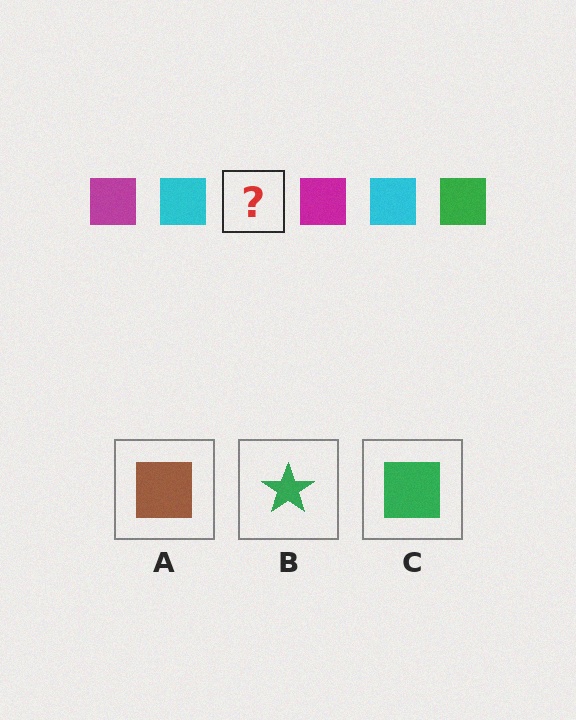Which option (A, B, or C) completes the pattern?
C.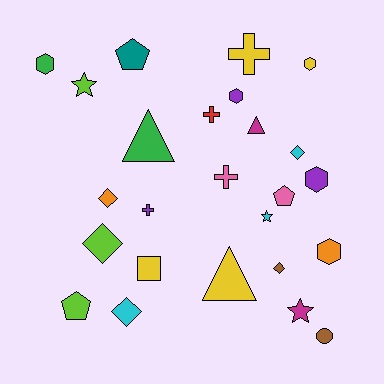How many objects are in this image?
There are 25 objects.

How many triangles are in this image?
There are 3 triangles.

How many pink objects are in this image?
There are 2 pink objects.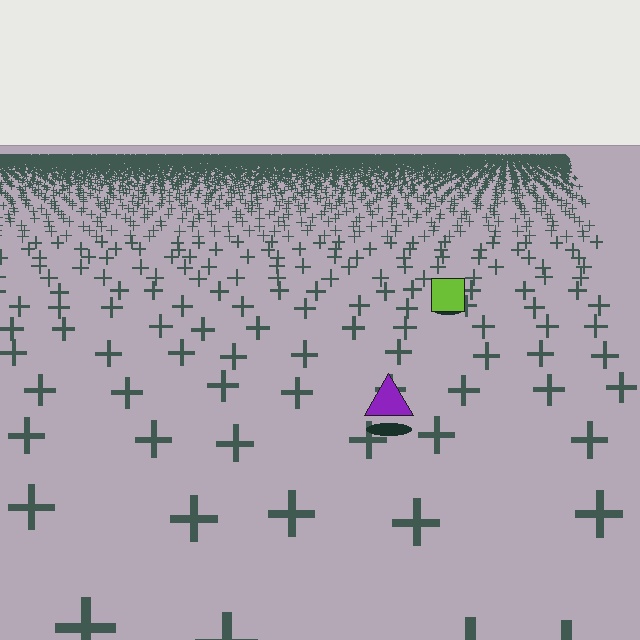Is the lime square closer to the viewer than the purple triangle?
No. The purple triangle is closer — you can tell from the texture gradient: the ground texture is coarser near it.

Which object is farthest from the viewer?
The lime square is farthest from the viewer. It appears smaller and the ground texture around it is denser.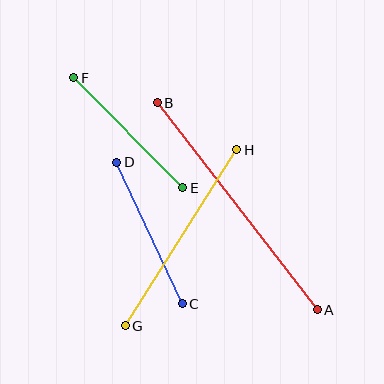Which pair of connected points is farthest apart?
Points A and B are farthest apart.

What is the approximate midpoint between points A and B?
The midpoint is at approximately (237, 206) pixels.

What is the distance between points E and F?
The distance is approximately 155 pixels.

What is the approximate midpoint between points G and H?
The midpoint is at approximately (181, 238) pixels.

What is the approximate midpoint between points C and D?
The midpoint is at approximately (150, 233) pixels.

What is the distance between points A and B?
The distance is approximately 262 pixels.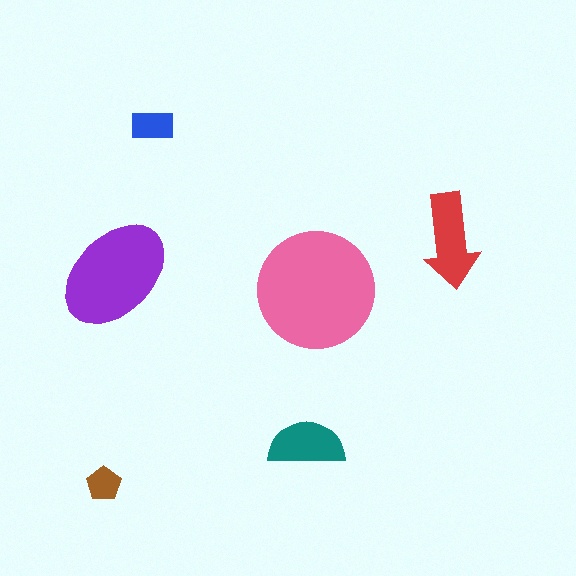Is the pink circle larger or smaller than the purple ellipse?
Larger.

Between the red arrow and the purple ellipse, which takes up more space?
The purple ellipse.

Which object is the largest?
The pink circle.